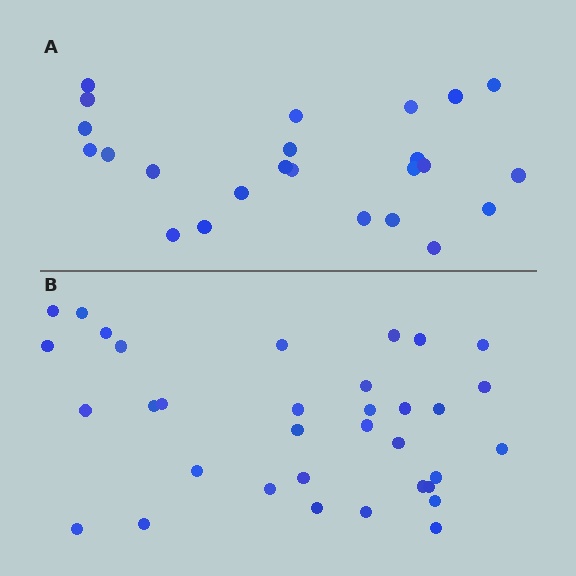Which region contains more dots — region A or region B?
Region B (the bottom region) has more dots.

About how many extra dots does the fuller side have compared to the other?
Region B has roughly 10 or so more dots than region A.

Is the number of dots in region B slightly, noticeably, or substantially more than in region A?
Region B has noticeably more, but not dramatically so. The ratio is roughly 1.4 to 1.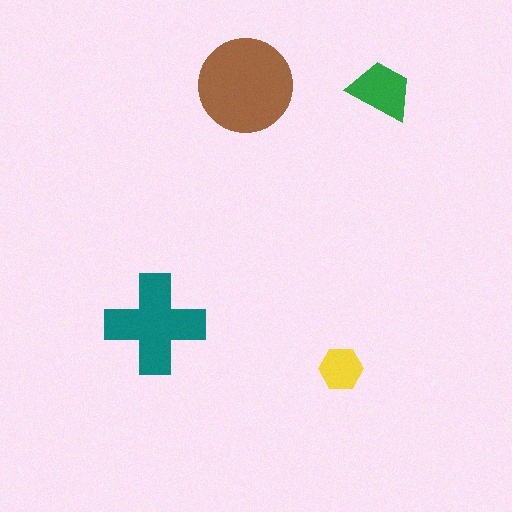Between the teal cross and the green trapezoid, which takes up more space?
The teal cross.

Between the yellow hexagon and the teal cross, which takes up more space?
The teal cross.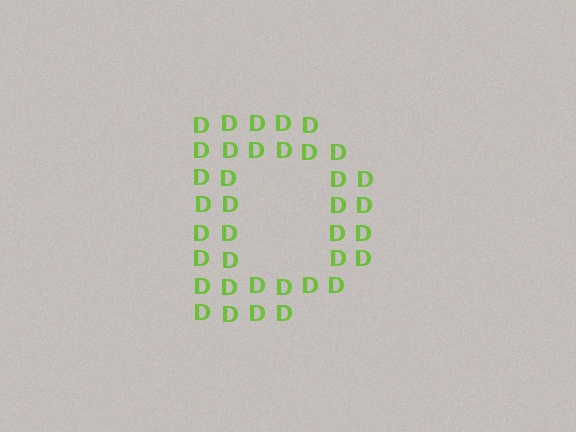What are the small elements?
The small elements are letter D's.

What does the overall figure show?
The overall figure shows the letter D.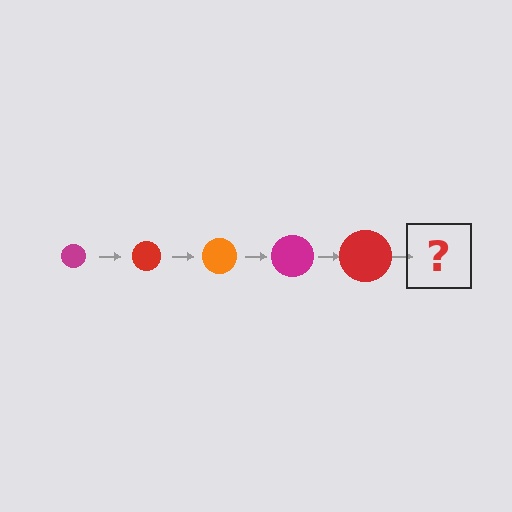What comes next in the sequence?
The next element should be an orange circle, larger than the previous one.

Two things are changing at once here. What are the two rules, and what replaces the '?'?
The two rules are that the circle grows larger each step and the color cycles through magenta, red, and orange. The '?' should be an orange circle, larger than the previous one.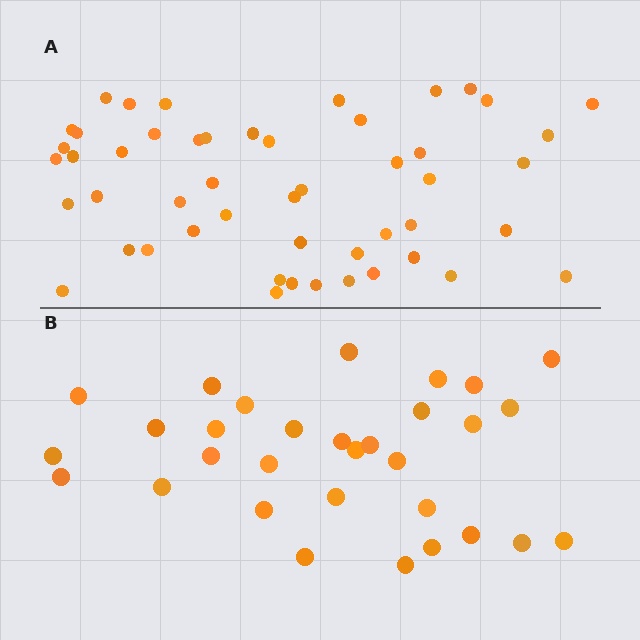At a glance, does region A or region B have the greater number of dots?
Region A (the top region) has more dots.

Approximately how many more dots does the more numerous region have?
Region A has approximately 20 more dots than region B.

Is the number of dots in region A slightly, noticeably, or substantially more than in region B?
Region A has substantially more. The ratio is roughly 1.6 to 1.